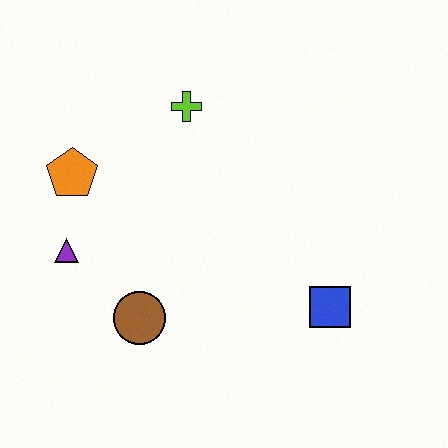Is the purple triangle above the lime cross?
No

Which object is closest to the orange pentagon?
The purple triangle is closest to the orange pentagon.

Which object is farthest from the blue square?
The orange pentagon is farthest from the blue square.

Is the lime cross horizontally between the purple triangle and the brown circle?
No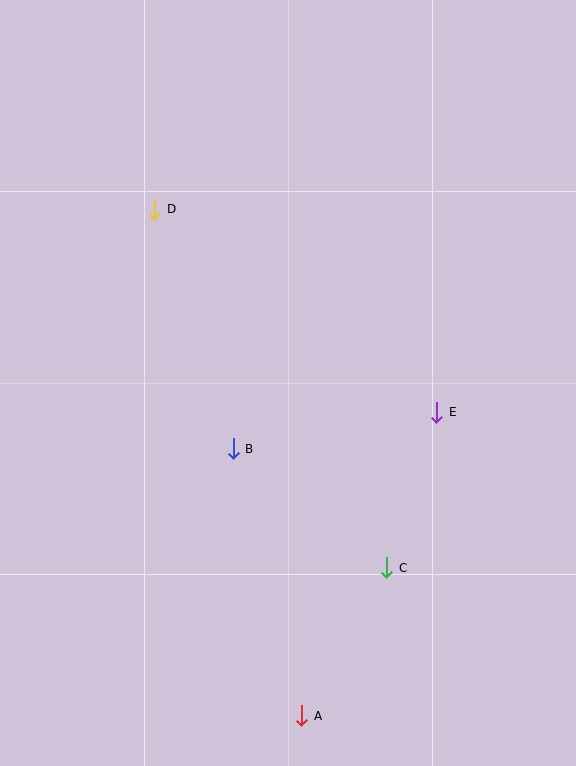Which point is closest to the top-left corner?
Point D is closest to the top-left corner.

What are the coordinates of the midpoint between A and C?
The midpoint between A and C is at (344, 642).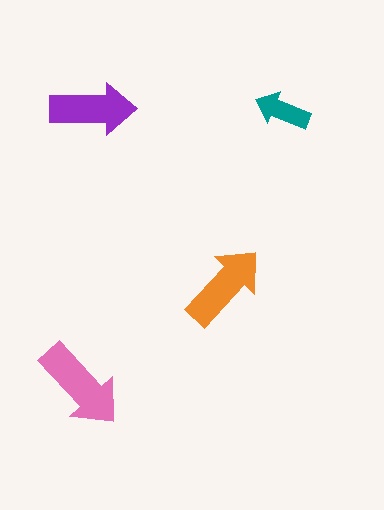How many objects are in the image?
There are 4 objects in the image.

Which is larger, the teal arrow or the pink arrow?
The pink one.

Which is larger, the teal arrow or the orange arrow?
The orange one.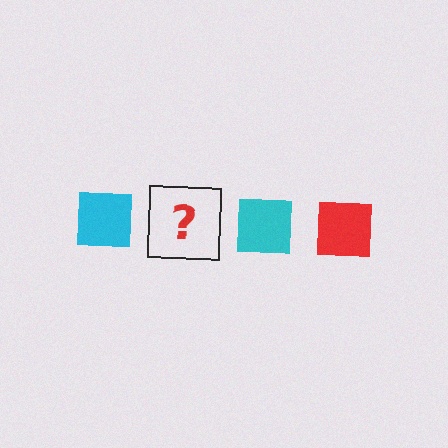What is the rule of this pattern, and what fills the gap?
The rule is that the pattern cycles through cyan, red squares. The gap should be filled with a red square.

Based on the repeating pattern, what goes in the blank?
The blank should be a red square.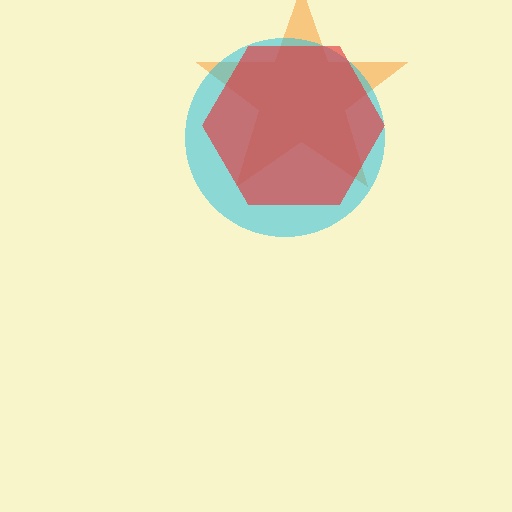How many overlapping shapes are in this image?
There are 3 overlapping shapes in the image.